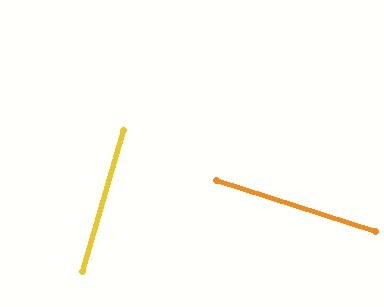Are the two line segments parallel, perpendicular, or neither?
Perpendicular — they meet at approximately 88°.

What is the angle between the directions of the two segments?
Approximately 88 degrees.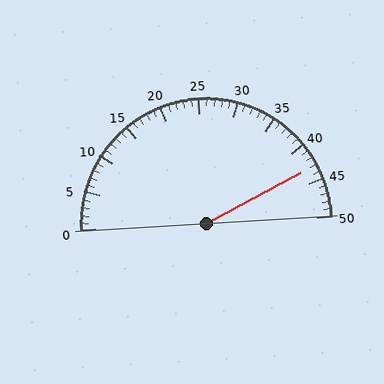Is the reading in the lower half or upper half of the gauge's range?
The reading is in the upper half of the range (0 to 50).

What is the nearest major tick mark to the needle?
The nearest major tick mark is 45.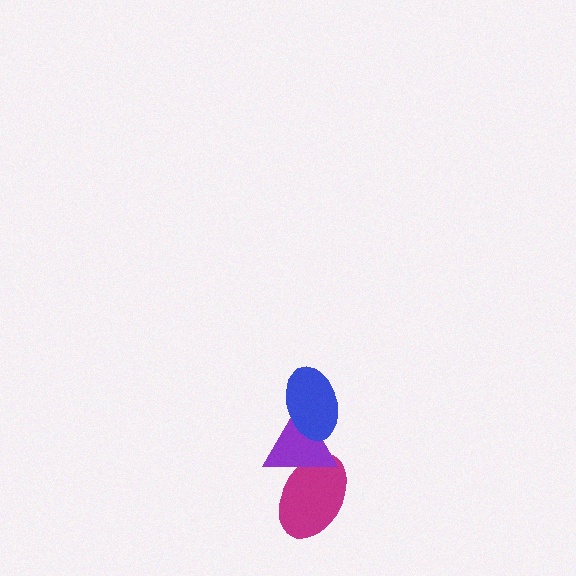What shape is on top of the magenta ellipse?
The purple triangle is on top of the magenta ellipse.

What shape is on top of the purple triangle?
The blue ellipse is on top of the purple triangle.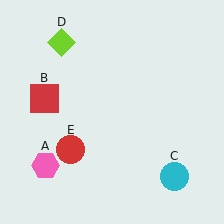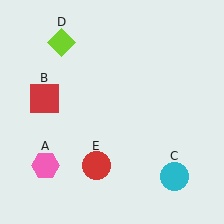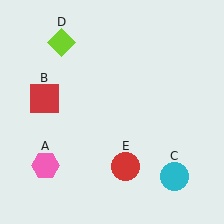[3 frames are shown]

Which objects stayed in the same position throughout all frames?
Pink hexagon (object A) and red square (object B) and cyan circle (object C) and lime diamond (object D) remained stationary.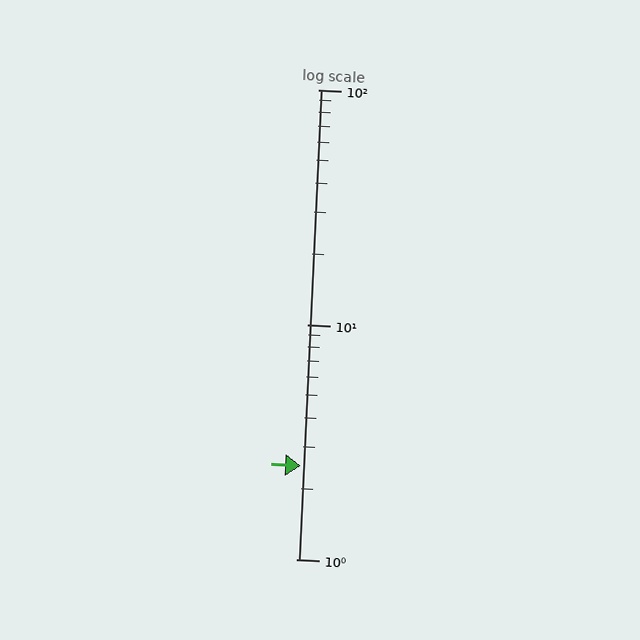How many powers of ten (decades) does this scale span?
The scale spans 2 decades, from 1 to 100.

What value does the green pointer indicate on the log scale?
The pointer indicates approximately 2.5.